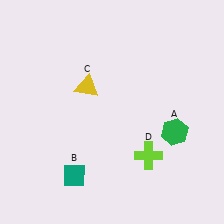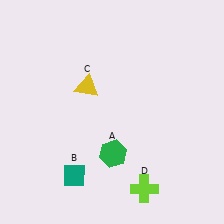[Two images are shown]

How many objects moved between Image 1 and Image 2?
2 objects moved between the two images.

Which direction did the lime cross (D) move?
The lime cross (D) moved down.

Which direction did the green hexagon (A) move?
The green hexagon (A) moved left.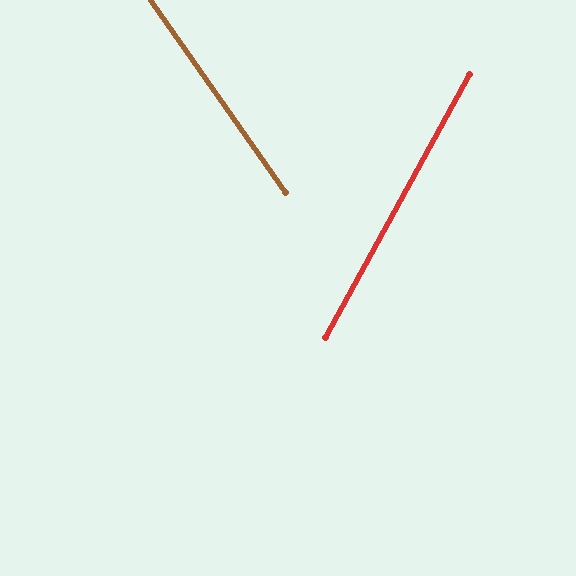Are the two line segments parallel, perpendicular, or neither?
Neither parallel nor perpendicular — they differ by about 64°.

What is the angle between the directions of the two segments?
Approximately 64 degrees.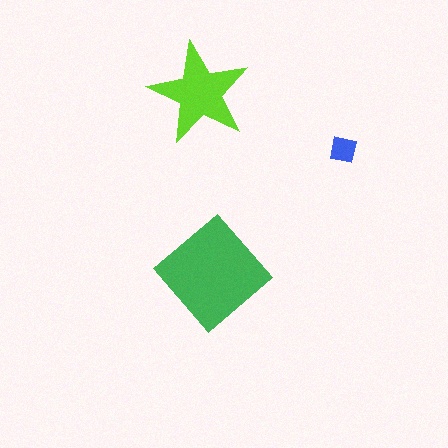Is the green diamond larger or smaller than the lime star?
Larger.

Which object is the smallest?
The blue square.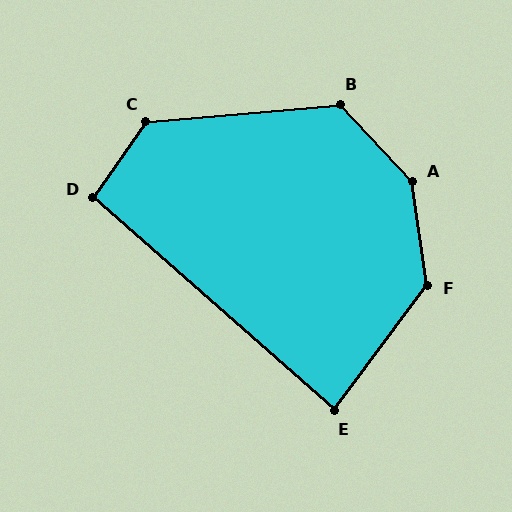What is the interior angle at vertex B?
Approximately 128 degrees (obtuse).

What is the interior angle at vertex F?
Approximately 136 degrees (obtuse).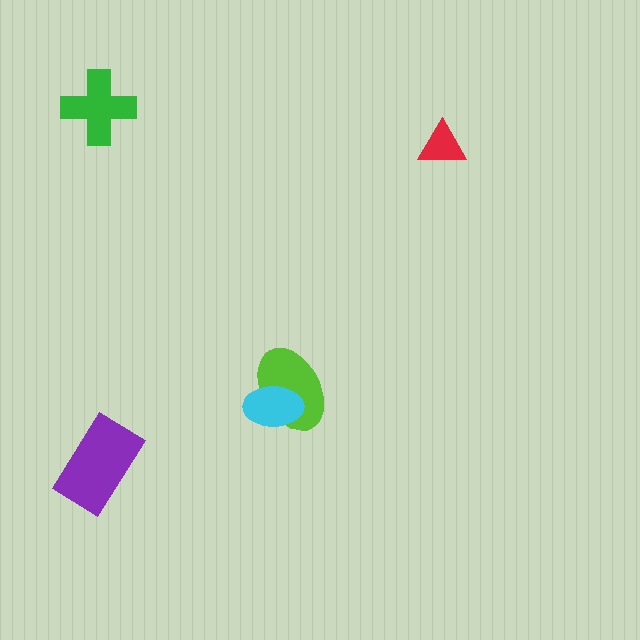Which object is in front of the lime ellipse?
The cyan ellipse is in front of the lime ellipse.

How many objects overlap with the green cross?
0 objects overlap with the green cross.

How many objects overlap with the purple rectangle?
0 objects overlap with the purple rectangle.